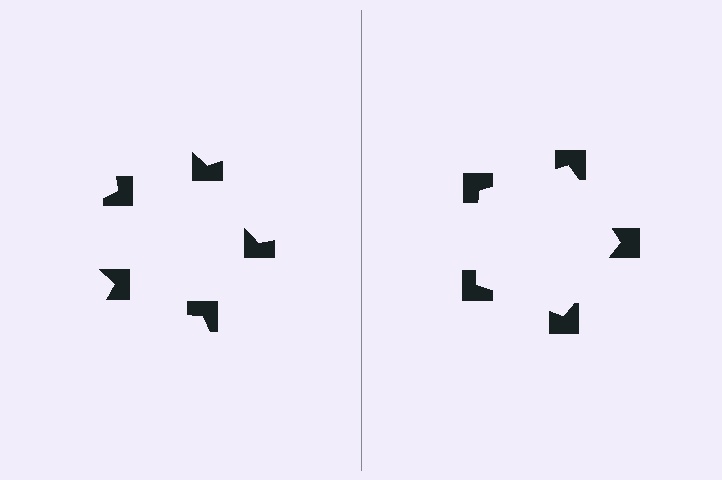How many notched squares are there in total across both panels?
10 — 5 on each side.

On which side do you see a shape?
An illusory pentagon appears on the right side. On the left side the wedge cuts are rotated, so no coherent shape forms.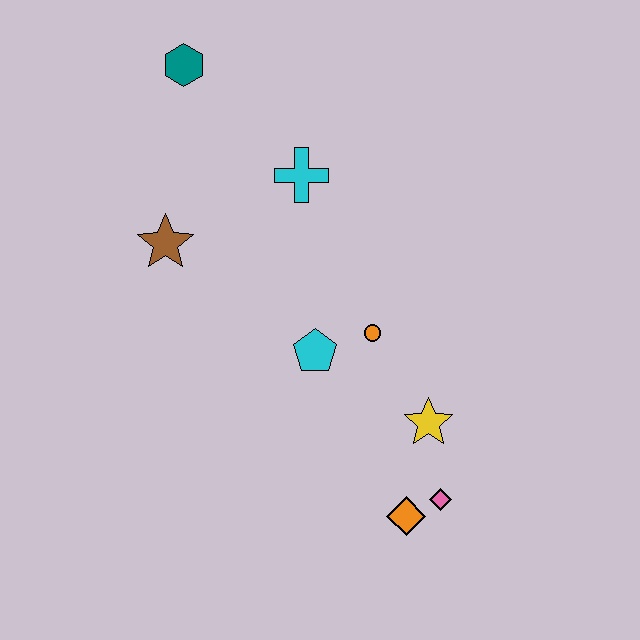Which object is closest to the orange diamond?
The pink diamond is closest to the orange diamond.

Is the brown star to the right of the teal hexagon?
No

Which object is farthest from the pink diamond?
The teal hexagon is farthest from the pink diamond.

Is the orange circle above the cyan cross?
No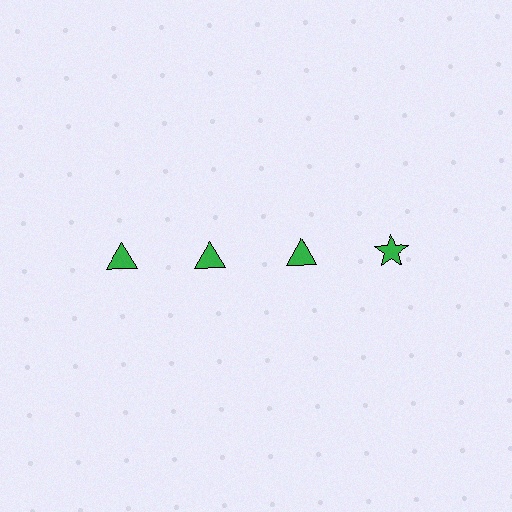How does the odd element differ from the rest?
It has a different shape: star instead of triangle.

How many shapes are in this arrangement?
There are 4 shapes arranged in a grid pattern.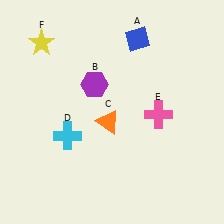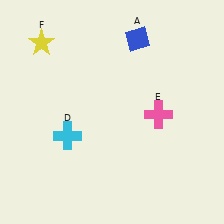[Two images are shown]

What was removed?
The purple hexagon (B), the orange triangle (C) were removed in Image 2.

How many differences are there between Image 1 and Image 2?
There are 2 differences between the two images.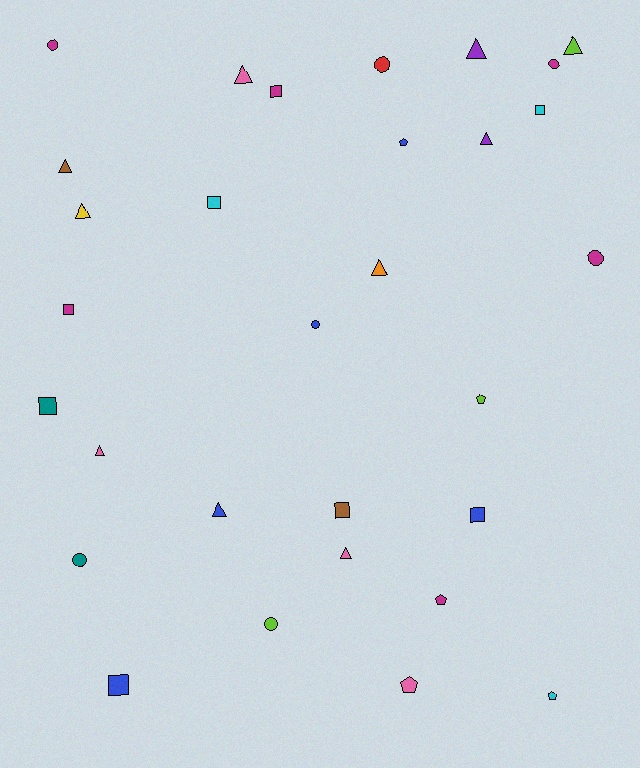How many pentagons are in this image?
There are 5 pentagons.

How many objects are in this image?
There are 30 objects.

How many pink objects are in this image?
There are 4 pink objects.